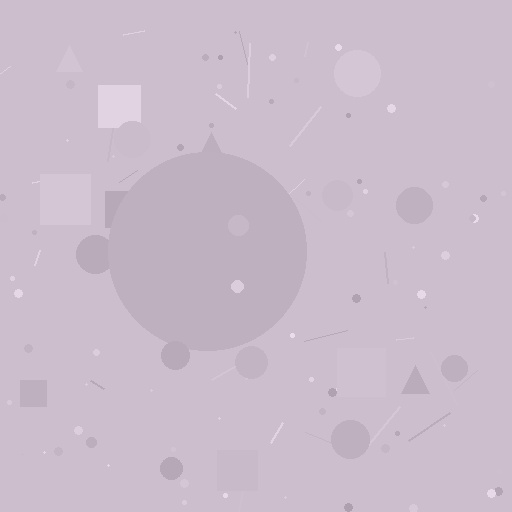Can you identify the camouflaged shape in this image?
The camouflaged shape is a circle.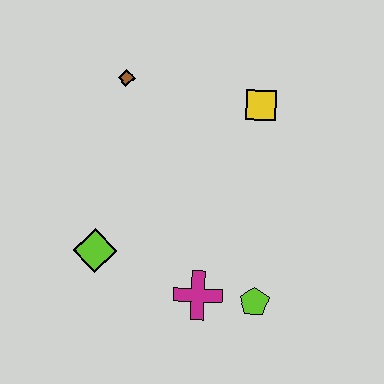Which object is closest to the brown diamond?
The yellow square is closest to the brown diamond.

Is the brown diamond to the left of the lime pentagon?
Yes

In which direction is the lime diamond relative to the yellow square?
The lime diamond is to the left of the yellow square.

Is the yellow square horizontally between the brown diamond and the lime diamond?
No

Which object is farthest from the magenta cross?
The brown diamond is farthest from the magenta cross.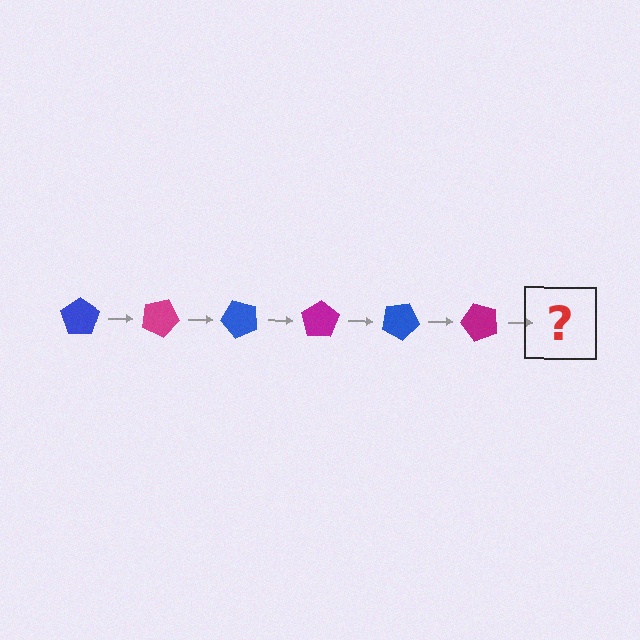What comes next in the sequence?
The next element should be a blue pentagon, rotated 150 degrees from the start.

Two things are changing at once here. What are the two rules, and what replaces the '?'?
The two rules are that it rotates 25 degrees each step and the color cycles through blue and magenta. The '?' should be a blue pentagon, rotated 150 degrees from the start.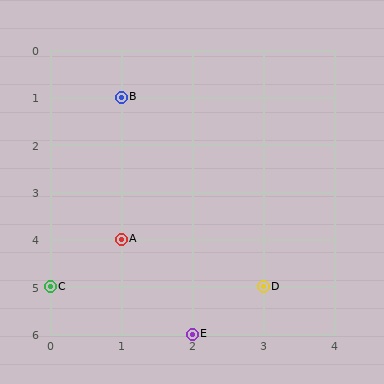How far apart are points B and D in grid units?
Points B and D are 2 columns and 4 rows apart (about 4.5 grid units diagonally).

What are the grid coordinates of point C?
Point C is at grid coordinates (0, 5).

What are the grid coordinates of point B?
Point B is at grid coordinates (1, 1).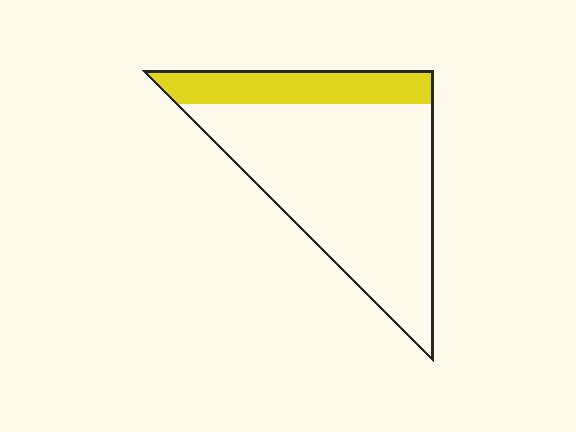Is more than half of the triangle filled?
No.